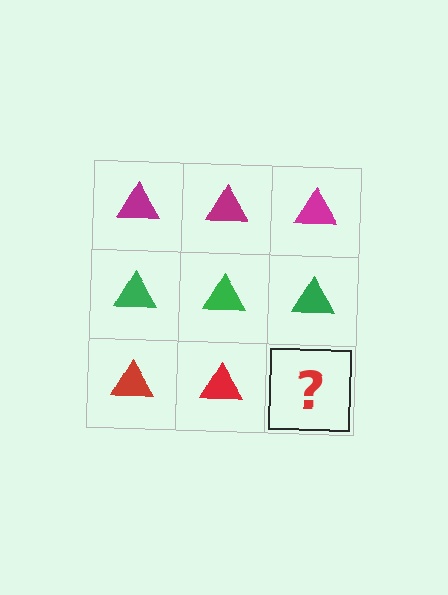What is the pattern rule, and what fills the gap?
The rule is that each row has a consistent color. The gap should be filled with a red triangle.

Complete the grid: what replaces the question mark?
The question mark should be replaced with a red triangle.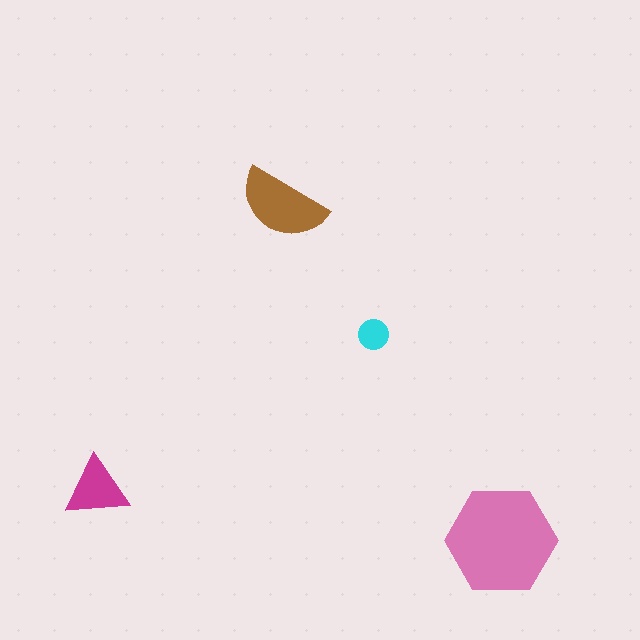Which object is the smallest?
The cyan circle.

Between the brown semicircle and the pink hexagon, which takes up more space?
The pink hexagon.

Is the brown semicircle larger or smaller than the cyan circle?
Larger.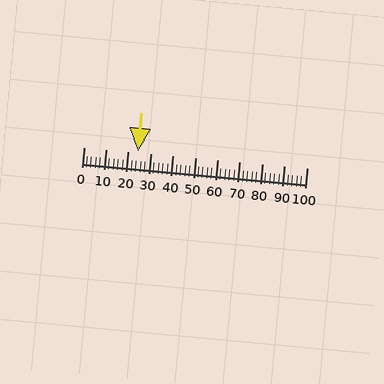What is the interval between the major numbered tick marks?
The major tick marks are spaced 10 units apart.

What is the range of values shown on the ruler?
The ruler shows values from 0 to 100.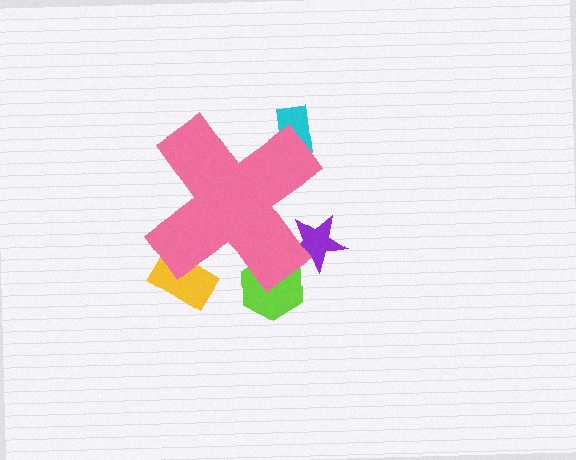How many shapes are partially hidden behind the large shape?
4 shapes are partially hidden.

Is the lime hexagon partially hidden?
Yes, the lime hexagon is partially hidden behind the pink cross.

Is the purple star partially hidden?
Yes, the purple star is partially hidden behind the pink cross.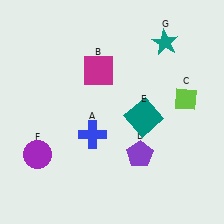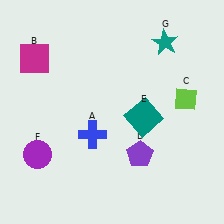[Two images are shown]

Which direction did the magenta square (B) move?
The magenta square (B) moved left.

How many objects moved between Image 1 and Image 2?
1 object moved between the two images.